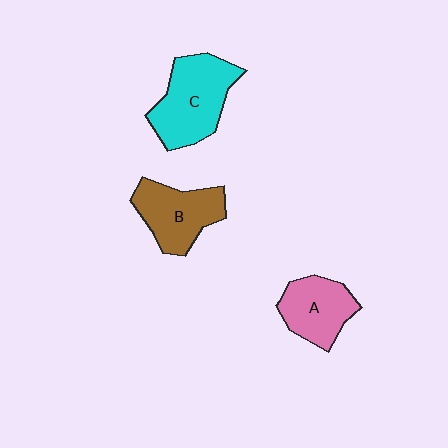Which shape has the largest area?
Shape C (cyan).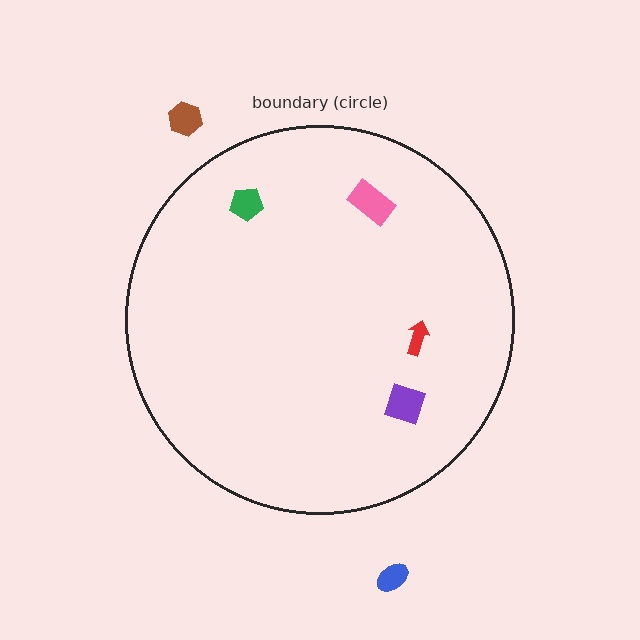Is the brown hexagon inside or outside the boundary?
Outside.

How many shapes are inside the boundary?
4 inside, 2 outside.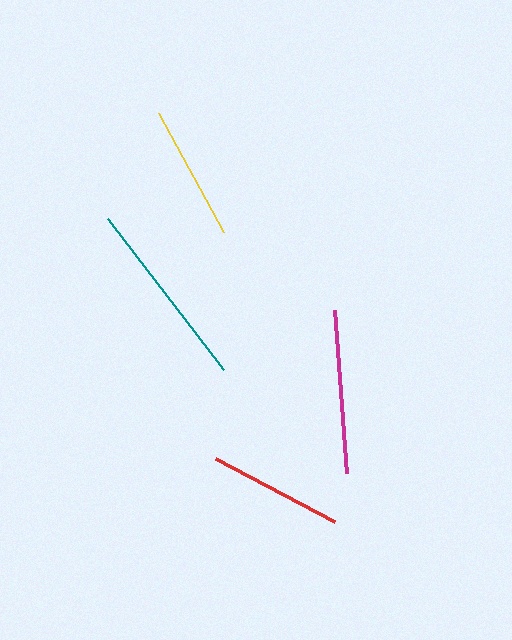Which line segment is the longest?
The teal line is the longest at approximately 191 pixels.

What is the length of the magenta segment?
The magenta segment is approximately 163 pixels long.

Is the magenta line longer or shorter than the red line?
The magenta line is longer than the red line.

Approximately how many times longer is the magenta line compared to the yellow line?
The magenta line is approximately 1.2 times the length of the yellow line.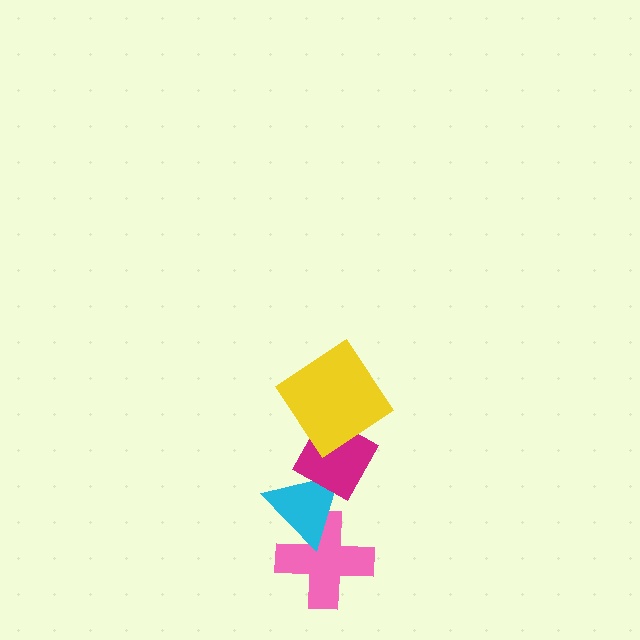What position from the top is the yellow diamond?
The yellow diamond is 1st from the top.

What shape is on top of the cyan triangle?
The magenta diamond is on top of the cyan triangle.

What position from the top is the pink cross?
The pink cross is 4th from the top.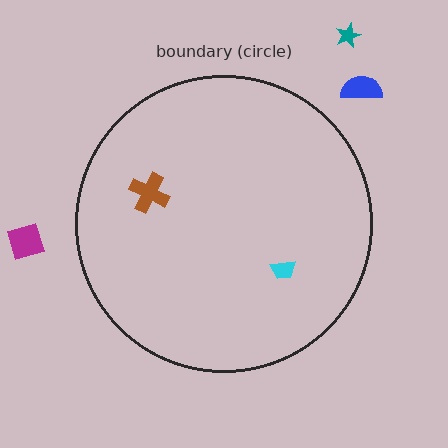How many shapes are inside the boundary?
2 inside, 3 outside.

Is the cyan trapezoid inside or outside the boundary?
Inside.